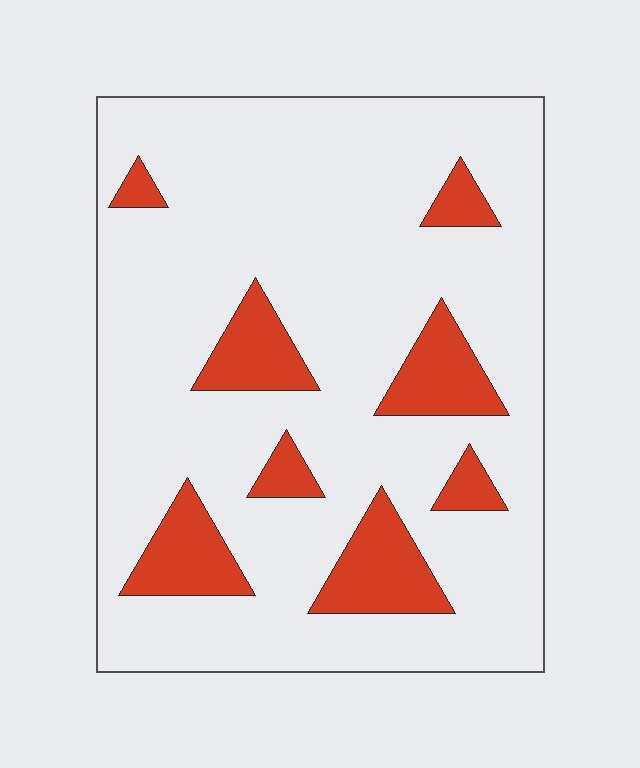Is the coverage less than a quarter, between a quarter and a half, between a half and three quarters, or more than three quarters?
Less than a quarter.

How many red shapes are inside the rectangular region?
8.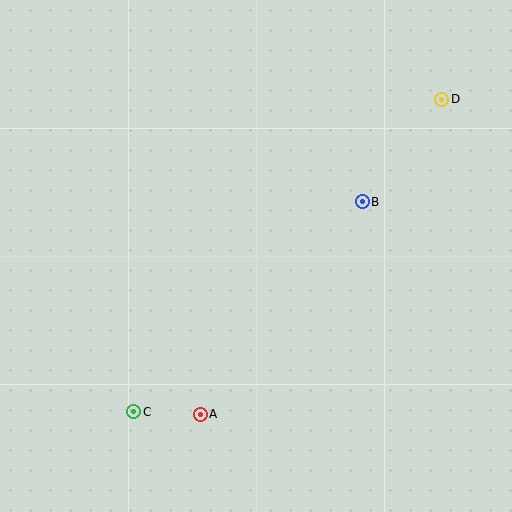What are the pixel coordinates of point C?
Point C is at (134, 412).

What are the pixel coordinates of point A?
Point A is at (200, 414).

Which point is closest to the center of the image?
Point B at (362, 202) is closest to the center.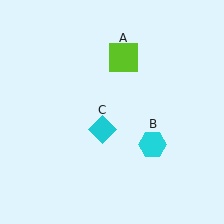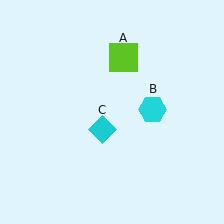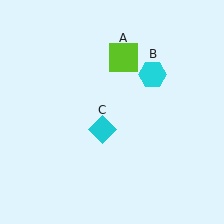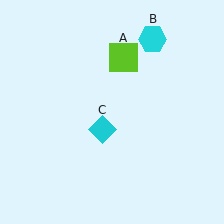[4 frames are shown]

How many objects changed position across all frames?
1 object changed position: cyan hexagon (object B).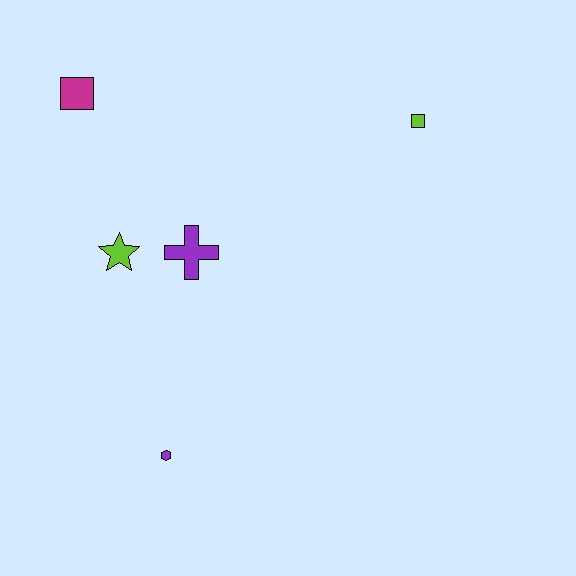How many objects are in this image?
There are 5 objects.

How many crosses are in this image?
There is 1 cross.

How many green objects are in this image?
There are no green objects.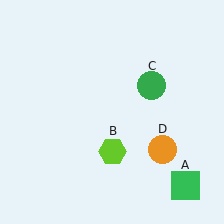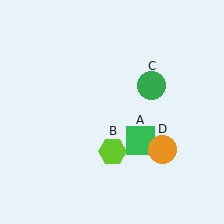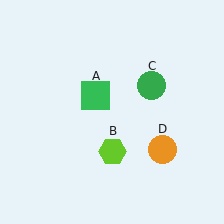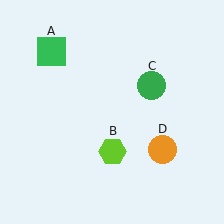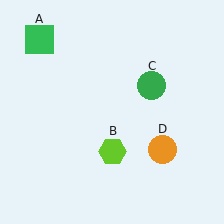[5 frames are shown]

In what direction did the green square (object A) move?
The green square (object A) moved up and to the left.